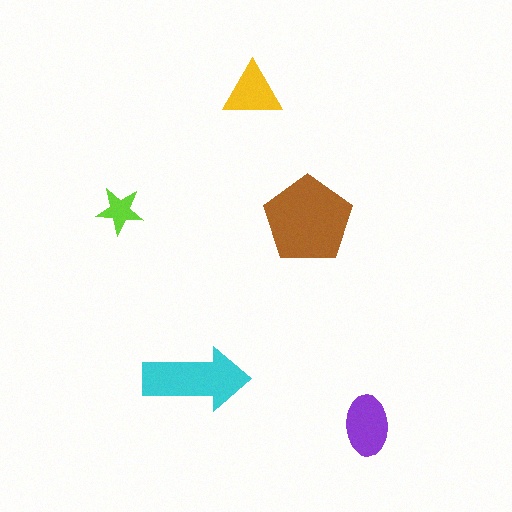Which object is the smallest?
The lime star.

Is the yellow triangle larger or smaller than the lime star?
Larger.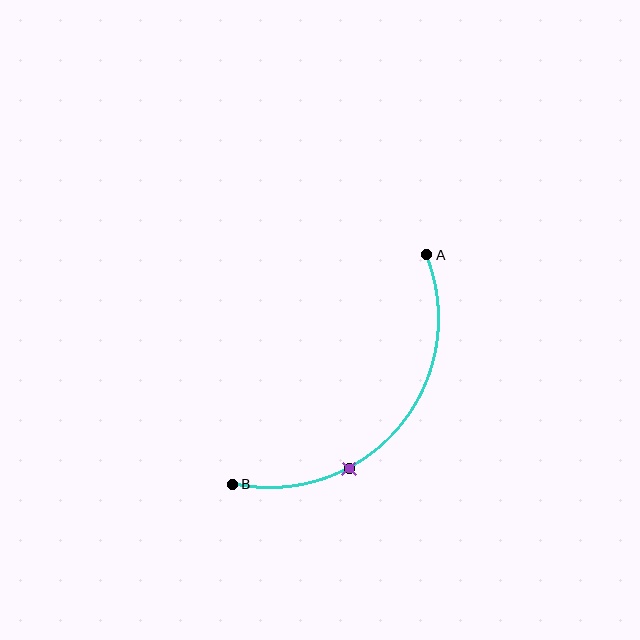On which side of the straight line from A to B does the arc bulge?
The arc bulges below and to the right of the straight line connecting A and B.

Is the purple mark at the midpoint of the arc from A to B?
No. The purple mark lies on the arc but is closer to endpoint B. The arc midpoint would be at the point on the curve equidistant along the arc from both A and B.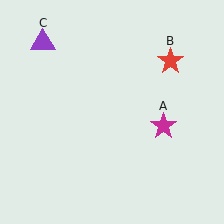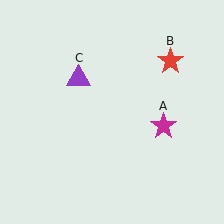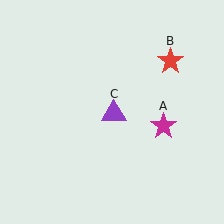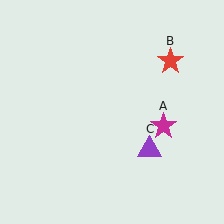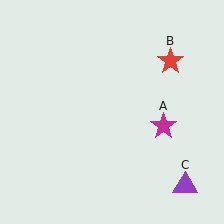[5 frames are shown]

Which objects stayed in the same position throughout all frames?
Magenta star (object A) and red star (object B) remained stationary.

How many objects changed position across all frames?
1 object changed position: purple triangle (object C).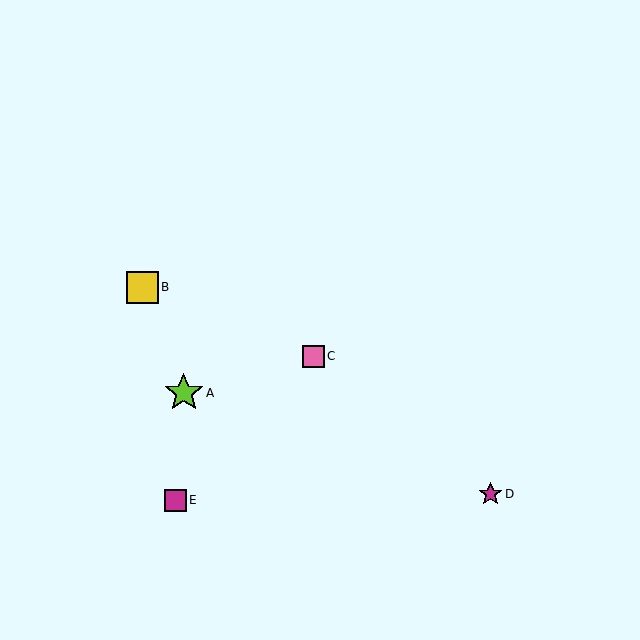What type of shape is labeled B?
Shape B is a yellow square.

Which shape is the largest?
The lime star (labeled A) is the largest.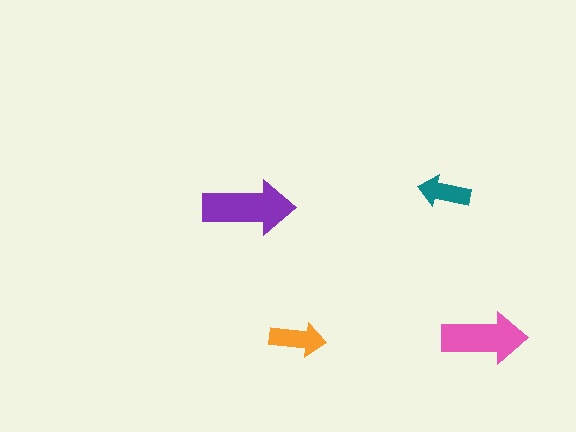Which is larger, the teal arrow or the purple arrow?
The purple one.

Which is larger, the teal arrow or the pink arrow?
The pink one.